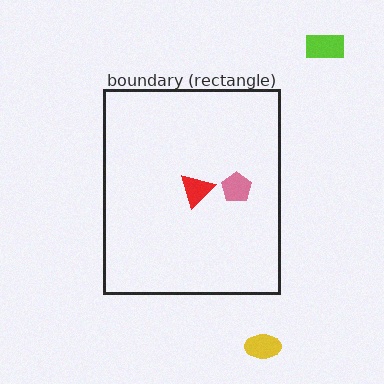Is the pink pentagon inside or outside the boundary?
Inside.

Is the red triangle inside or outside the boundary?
Inside.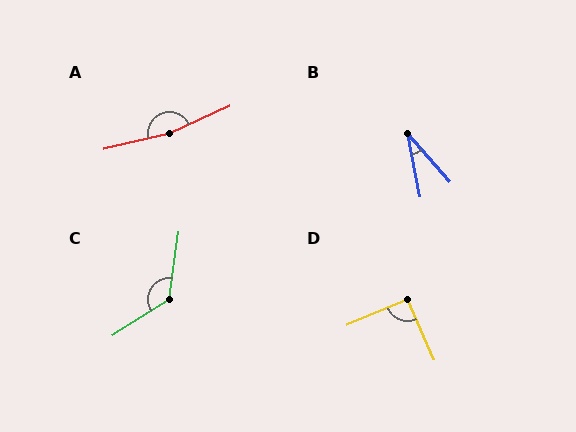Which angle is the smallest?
B, at approximately 31 degrees.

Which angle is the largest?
A, at approximately 169 degrees.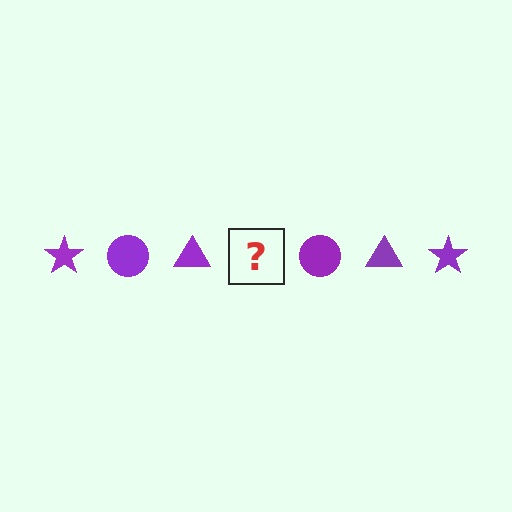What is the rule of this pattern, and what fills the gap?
The rule is that the pattern cycles through star, circle, triangle shapes in purple. The gap should be filled with a purple star.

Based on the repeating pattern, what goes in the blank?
The blank should be a purple star.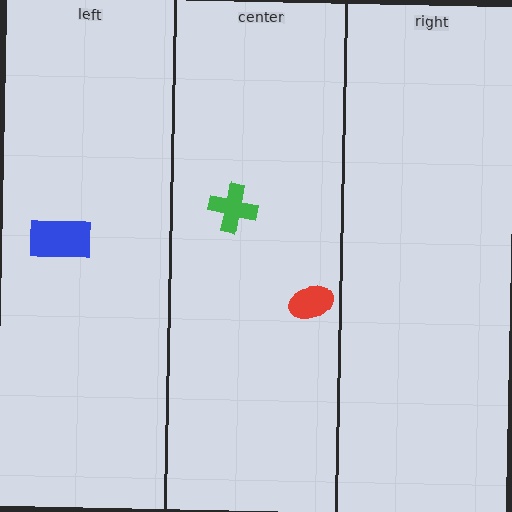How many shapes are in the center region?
2.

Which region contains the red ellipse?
The center region.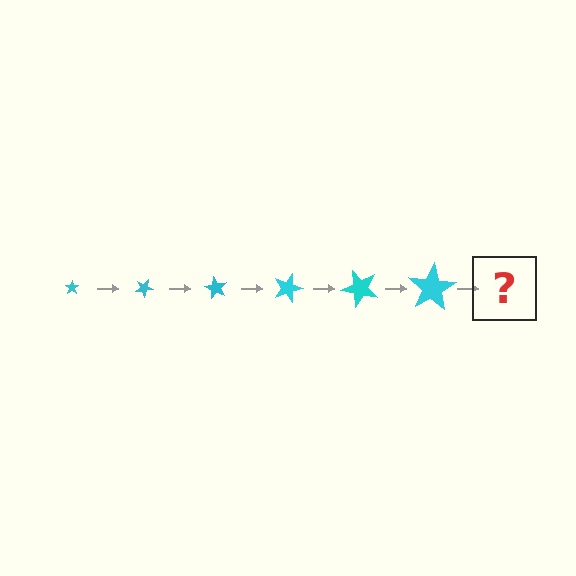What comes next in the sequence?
The next element should be a star, larger than the previous one and rotated 180 degrees from the start.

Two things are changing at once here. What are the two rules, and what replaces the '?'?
The two rules are that the star grows larger each step and it rotates 30 degrees each step. The '?' should be a star, larger than the previous one and rotated 180 degrees from the start.